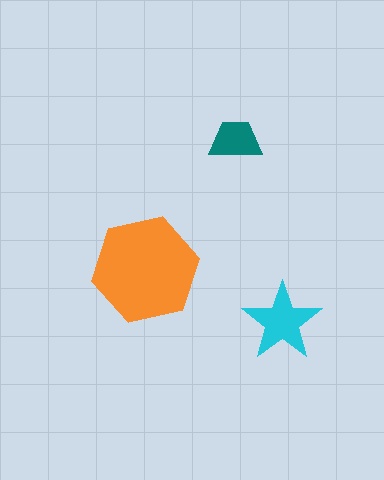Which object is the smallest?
The teal trapezoid.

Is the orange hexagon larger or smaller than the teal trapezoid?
Larger.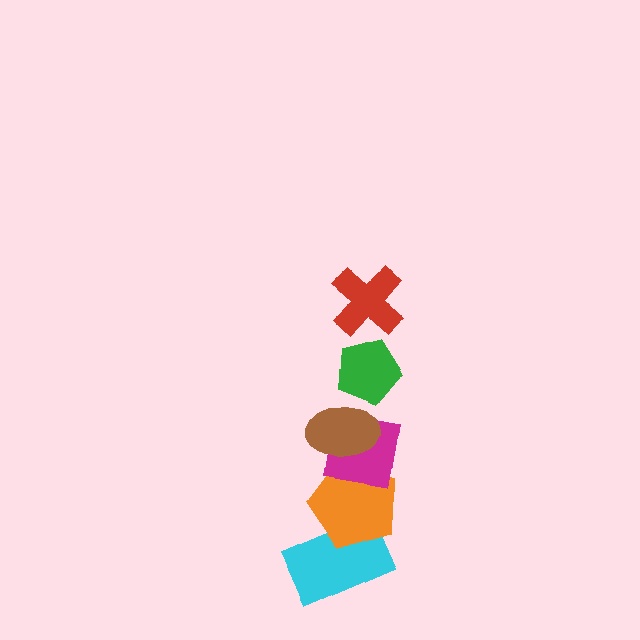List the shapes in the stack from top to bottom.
From top to bottom: the red cross, the green pentagon, the brown ellipse, the magenta square, the orange pentagon, the cyan rectangle.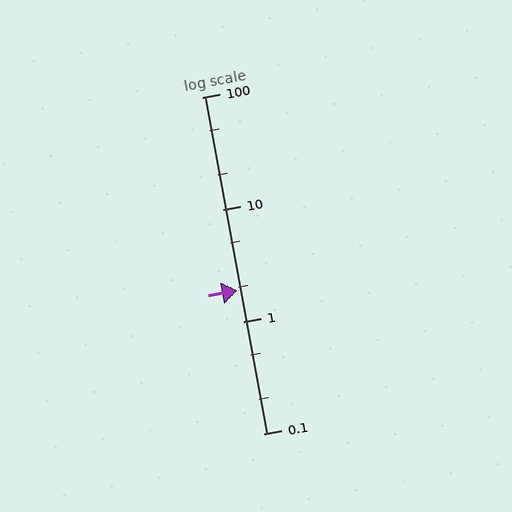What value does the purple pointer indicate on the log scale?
The pointer indicates approximately 1.9.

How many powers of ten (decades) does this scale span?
The scale spans 3 decades, from 0.1 to 100.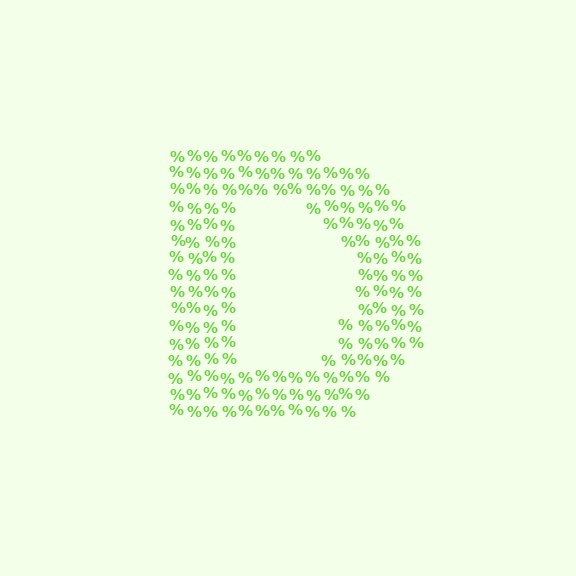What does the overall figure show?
The overall figure shows the letter D.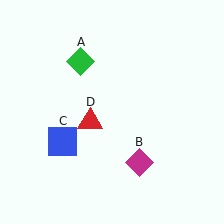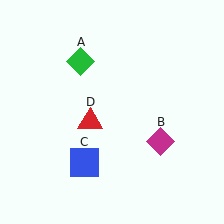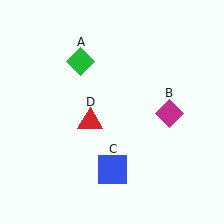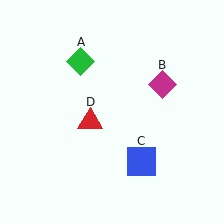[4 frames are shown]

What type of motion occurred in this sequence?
The magenta diamond (object B), blue square (object C) rotated counterclockwise around the center of the scene.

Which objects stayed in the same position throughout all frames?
Green diamond (object A) and red triangle (object D) remained stationary.